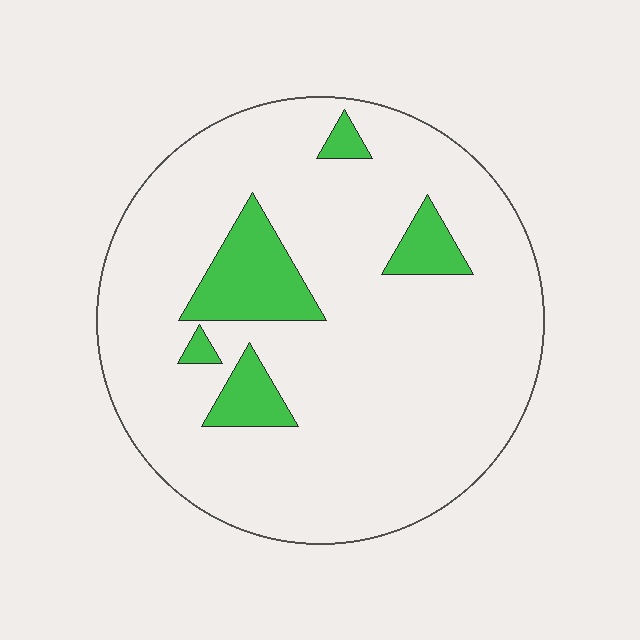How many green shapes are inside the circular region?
5.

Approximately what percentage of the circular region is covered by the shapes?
Approximately 15%.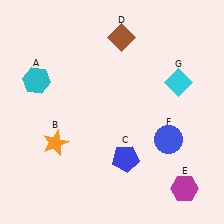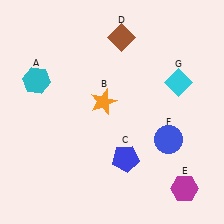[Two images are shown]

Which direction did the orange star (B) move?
The orange star (B) moved right.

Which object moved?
The orange star (B) moved right.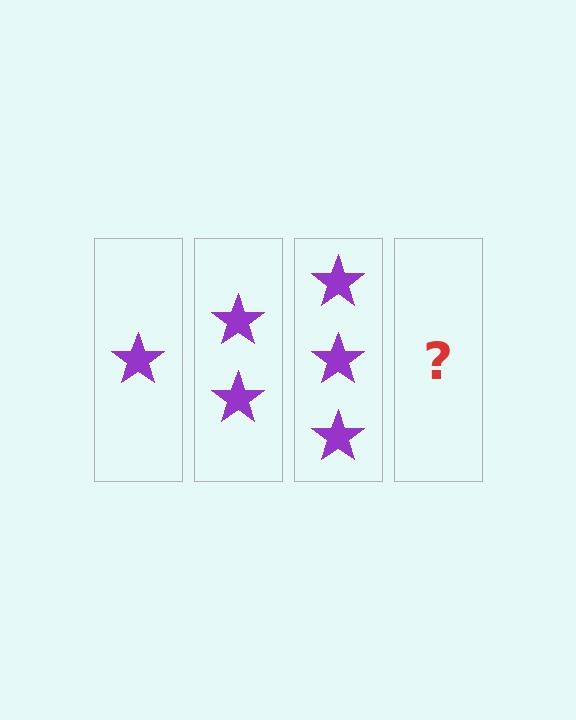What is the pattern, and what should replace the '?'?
The pattern is that each step adds one more star. The '?' should be 4 stars.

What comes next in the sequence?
The next element should be 4 stars.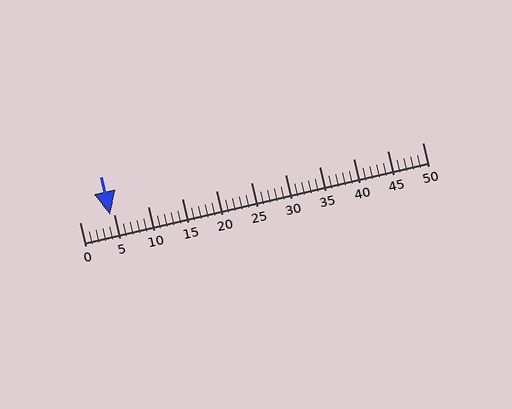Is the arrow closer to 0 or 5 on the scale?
The arrow is closer to 5.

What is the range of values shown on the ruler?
The ruler shows values from 0 to 50.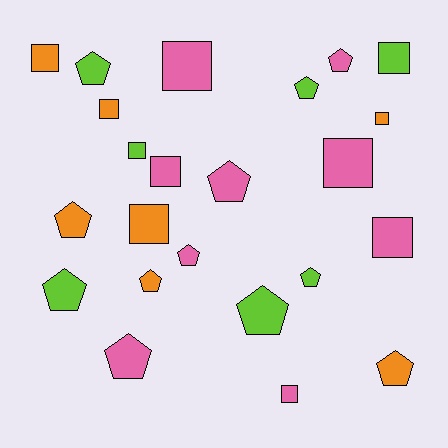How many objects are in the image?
There are 23 objects.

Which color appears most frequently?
Pink, with 9 objects.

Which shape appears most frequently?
Pentagon, with 12 objects.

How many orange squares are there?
There are 4 orange squares.